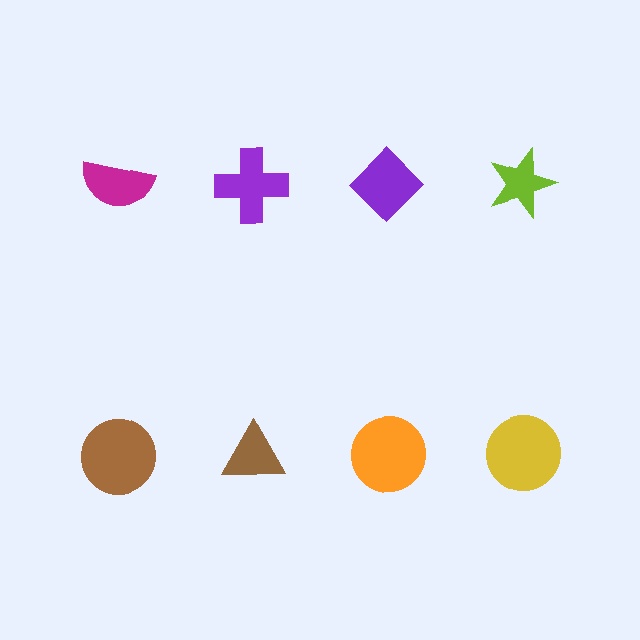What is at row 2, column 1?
A brown circle.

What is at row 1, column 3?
A purple diamond.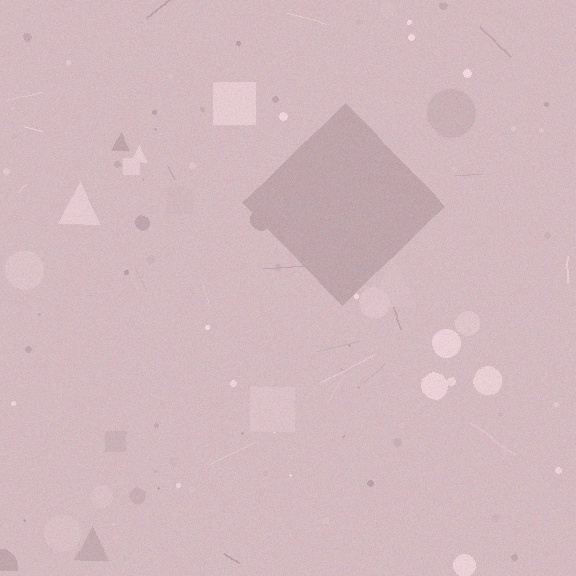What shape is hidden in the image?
A diamond is hidden in the image.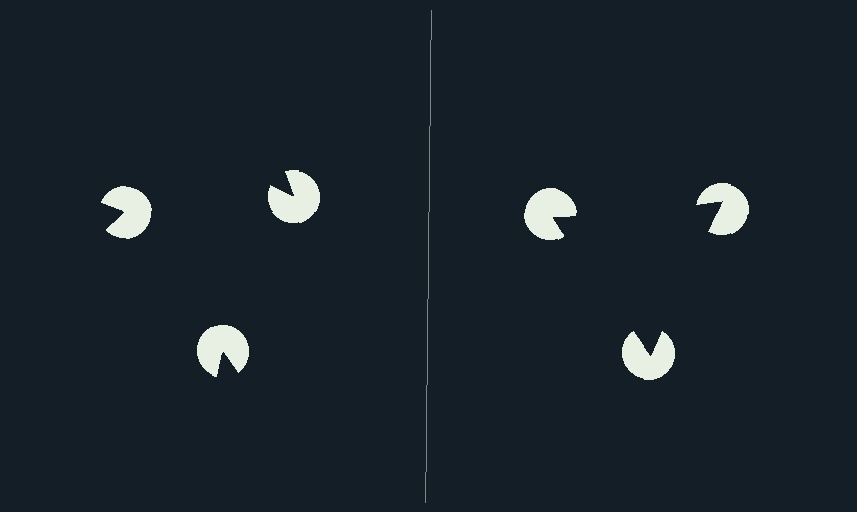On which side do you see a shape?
An illusory triangle appears on the right side. On the left side the wedge cuts are rotated, so no coherent shape forms.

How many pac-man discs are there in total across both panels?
6 — 3 on each side.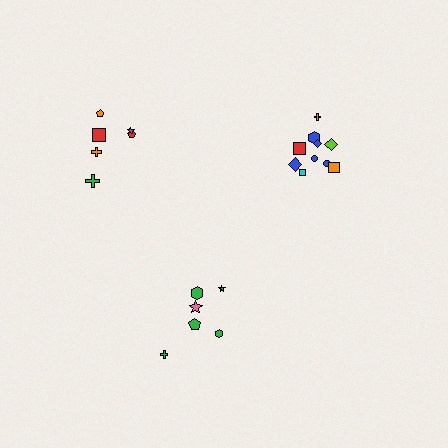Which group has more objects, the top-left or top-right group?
The top-right group.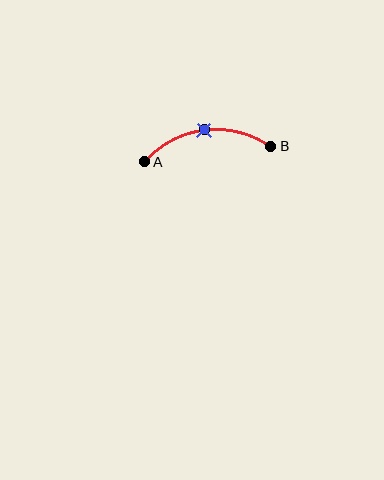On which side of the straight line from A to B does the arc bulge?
The arc bulges above the straight line connecting A and B.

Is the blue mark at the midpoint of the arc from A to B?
Yes. The blue mark lies on the arc at equal arc-length from both A and B — it is the arc midpoint.